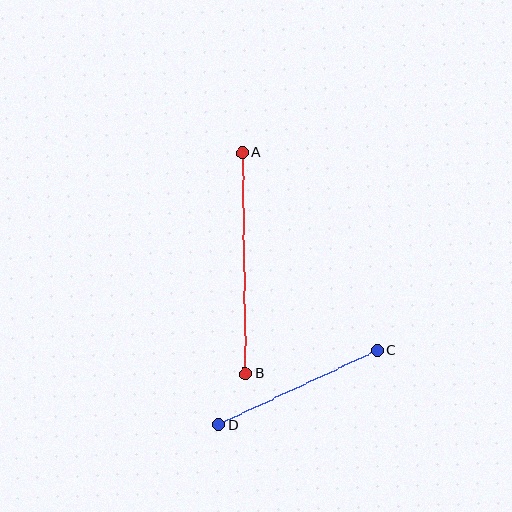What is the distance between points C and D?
The distance is approximately 175 pixels.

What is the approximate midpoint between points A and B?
The midpoint is at approximately (244, 263) pixels.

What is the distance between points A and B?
The distance is approximately 221 pixels.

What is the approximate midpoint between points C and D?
The midpoint is at approximately (298, 388) pixels.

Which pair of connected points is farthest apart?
Points A and B are farthest apart.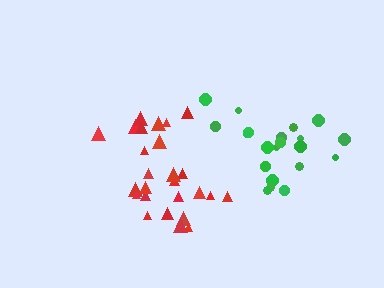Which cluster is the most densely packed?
Green.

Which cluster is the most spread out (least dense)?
Red.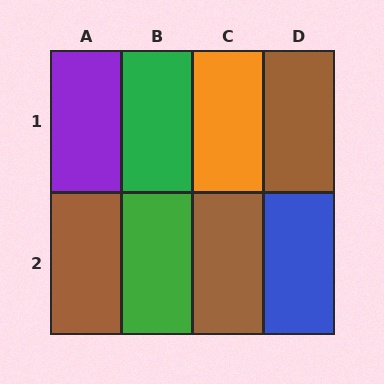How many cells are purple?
1 cell is purple.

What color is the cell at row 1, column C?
Orange.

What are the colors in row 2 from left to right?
Brown, green, brown, blue.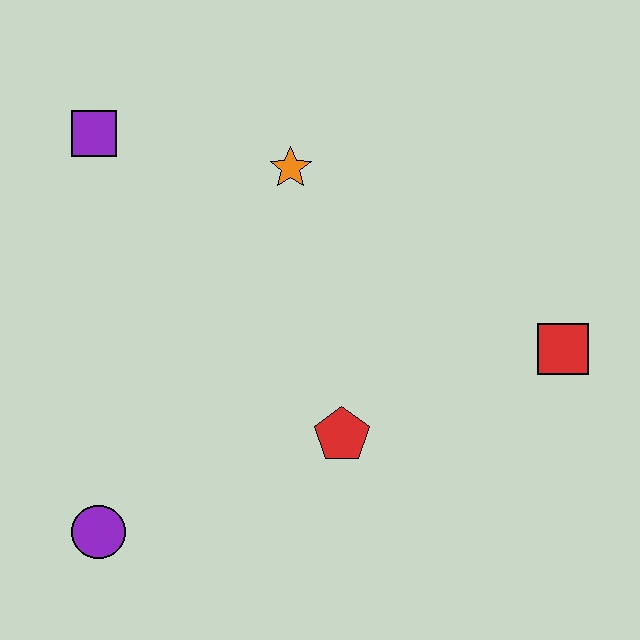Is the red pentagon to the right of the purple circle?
Yes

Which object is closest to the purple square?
The orange star is closest to the purple square.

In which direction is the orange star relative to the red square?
The orange star is to the left of the red square.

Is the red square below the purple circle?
No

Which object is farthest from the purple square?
The red square is farthest from the purple square.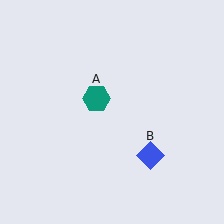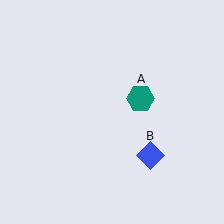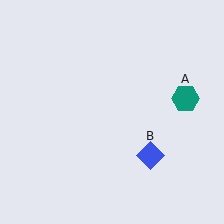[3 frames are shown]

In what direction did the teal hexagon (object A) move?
The teal hexagon (object A) moved right.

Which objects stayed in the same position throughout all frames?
Blue diamond (object B) remained stationary.